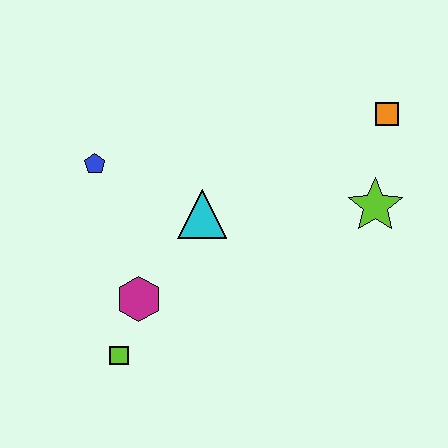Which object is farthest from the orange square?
The lime square is farthest from the orange square.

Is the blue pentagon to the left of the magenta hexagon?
Yes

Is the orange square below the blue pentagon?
No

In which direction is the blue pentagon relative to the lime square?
The blue pentagon is above the lime square.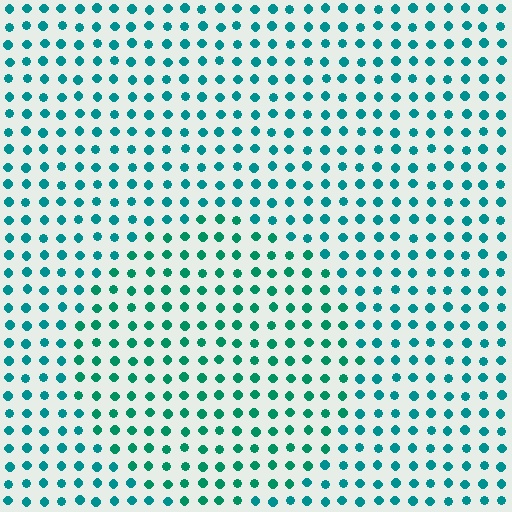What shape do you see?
I see a circle.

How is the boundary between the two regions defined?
The boundary is defined purely by a slight shift in hue (about 20 degrees). Spacing, size, and orientation are identical on both sides.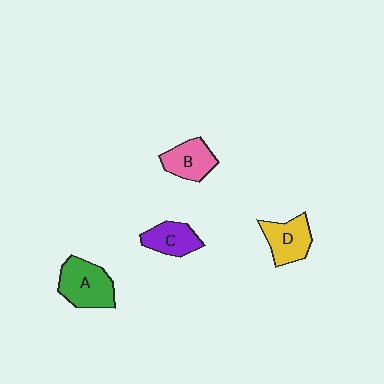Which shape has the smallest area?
Shape C (purple).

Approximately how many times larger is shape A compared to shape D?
Approximately 1.2 times.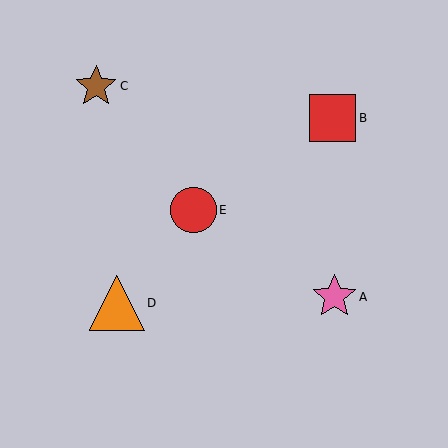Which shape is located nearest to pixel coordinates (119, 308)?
The orange triangle (labeled D) at (117, 303) is nearest to that location.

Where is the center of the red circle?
The center of the red circle is at (193, 210).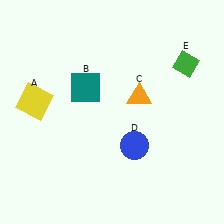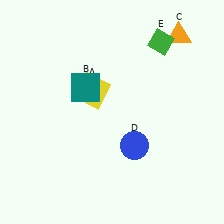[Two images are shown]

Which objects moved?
The objects that moved are: the yellow square (A), the orange triangle (C), the green diamond (E).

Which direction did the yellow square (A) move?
The yellow square (A) moved right.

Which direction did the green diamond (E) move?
The green diamond (E) moved left.